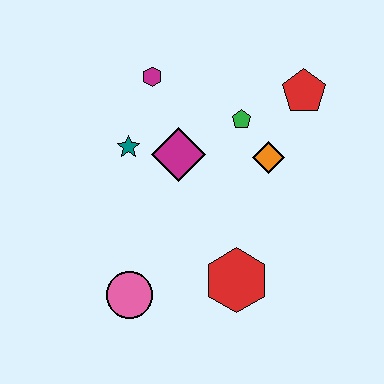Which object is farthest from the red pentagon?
The pink circle is farthest from the red pentagon.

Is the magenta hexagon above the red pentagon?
Yes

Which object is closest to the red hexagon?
The pink circle is closest to the red hexagon.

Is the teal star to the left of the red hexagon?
Yes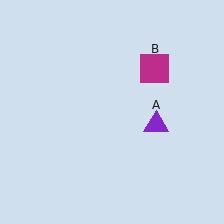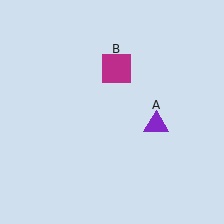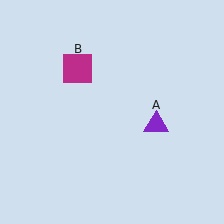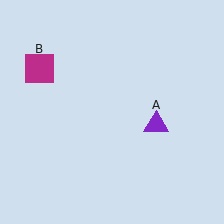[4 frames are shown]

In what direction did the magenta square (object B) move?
The magenta square (object B) moved left.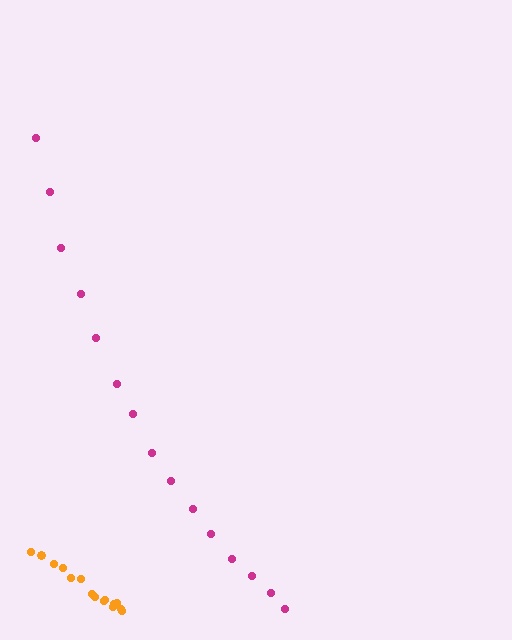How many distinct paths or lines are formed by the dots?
There are 2 distinct paths.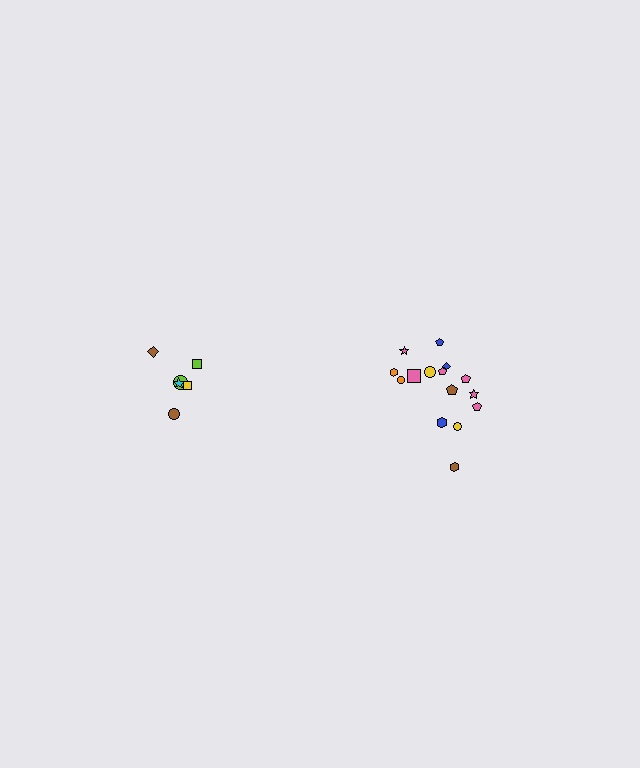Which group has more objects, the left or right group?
The right group.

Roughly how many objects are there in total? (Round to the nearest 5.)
Roughly 20 objects in total.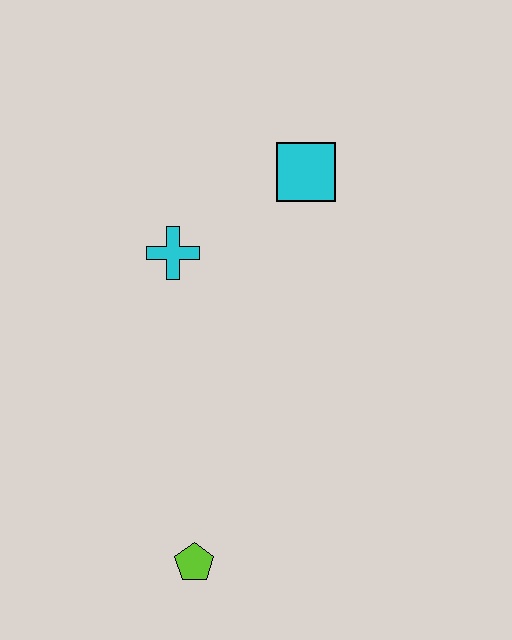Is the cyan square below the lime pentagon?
No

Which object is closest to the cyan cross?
The cyan square is closest to the cyan cross.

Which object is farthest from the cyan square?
The lime pentagon is farthest from the cyan square.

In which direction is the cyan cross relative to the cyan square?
The cyan cross is to the left of the cyan square.